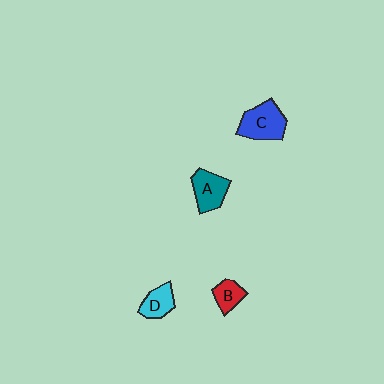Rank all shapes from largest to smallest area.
From largest to smallest: C (blue), A (teal), D (cyan), B (red).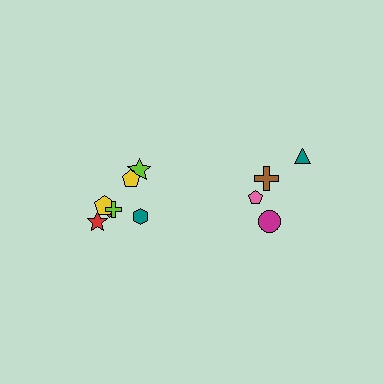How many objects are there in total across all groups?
There are 11 objects.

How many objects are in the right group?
There are 4 objects.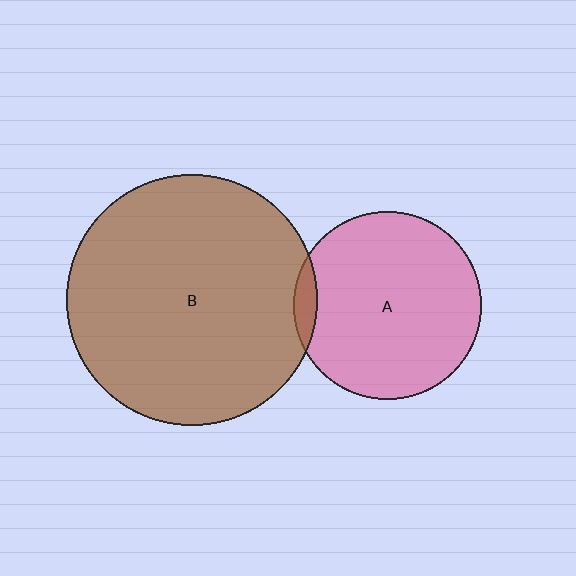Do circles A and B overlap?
Yes.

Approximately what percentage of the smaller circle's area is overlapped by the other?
Approximately 5%.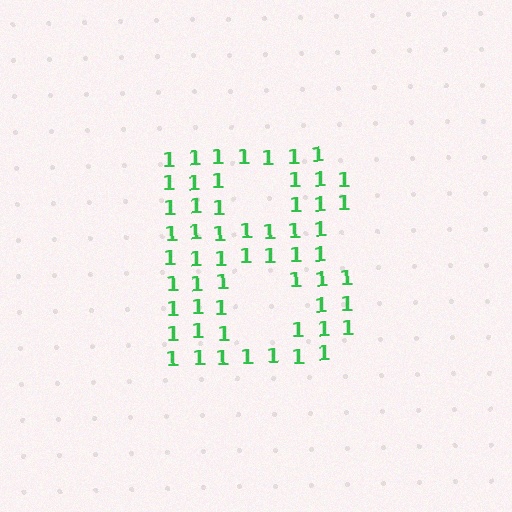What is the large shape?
The large shape is the letter B.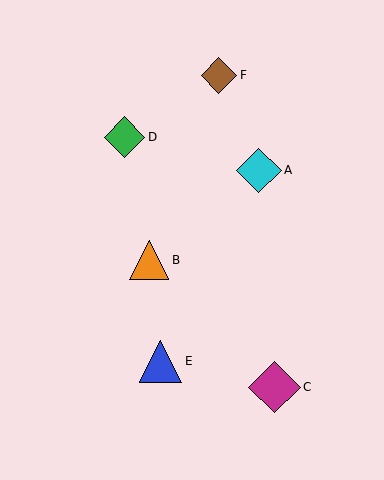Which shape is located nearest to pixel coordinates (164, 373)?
The blue triangle (labeled E) at (161, 361) is nearest to that location.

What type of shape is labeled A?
Shape A is a cyan diamond.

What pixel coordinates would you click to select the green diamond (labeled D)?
Click at (124, 137) to select the green diamond D.